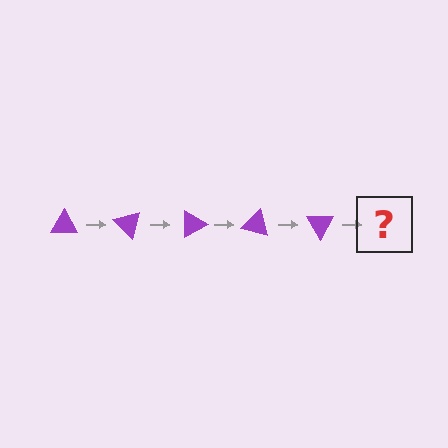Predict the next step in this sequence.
The next step is a purple triangle rotated 225 degrees.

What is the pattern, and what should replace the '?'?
The pattern is that the triangle rotates 45 degrees each step. The '?' should be a purple triangle rotated 225 degrees.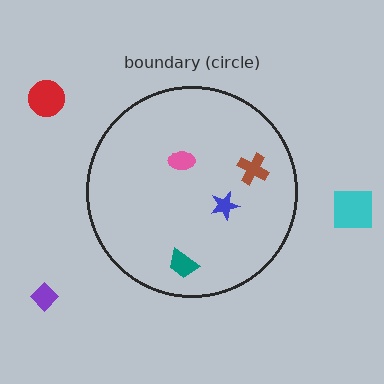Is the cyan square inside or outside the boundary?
Outside.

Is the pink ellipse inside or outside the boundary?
Inside.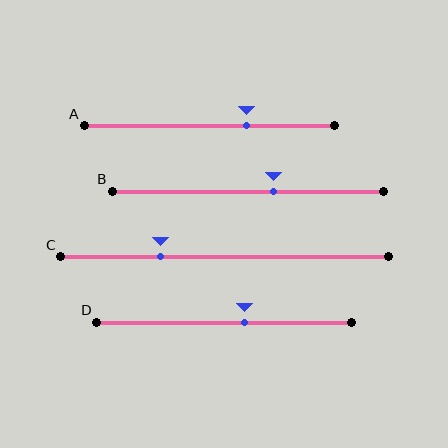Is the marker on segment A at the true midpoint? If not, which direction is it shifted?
No, the marker on segment A is shifted to the right by about 15% of the segment length.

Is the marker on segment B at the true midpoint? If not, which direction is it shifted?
No, the marker on segment B is shifted to the right by about 9% of the segment length.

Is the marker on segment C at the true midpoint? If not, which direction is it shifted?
No, the marker on segment C is shifted to the left by about 20% of the segment length.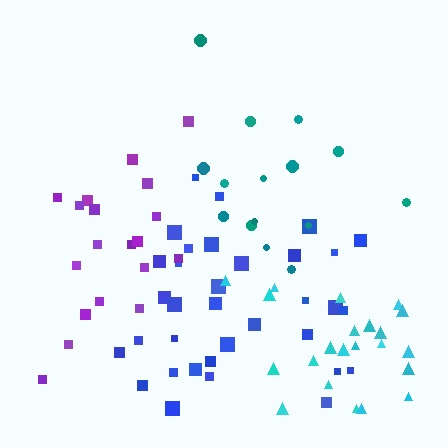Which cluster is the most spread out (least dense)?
Teal.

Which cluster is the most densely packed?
Blue.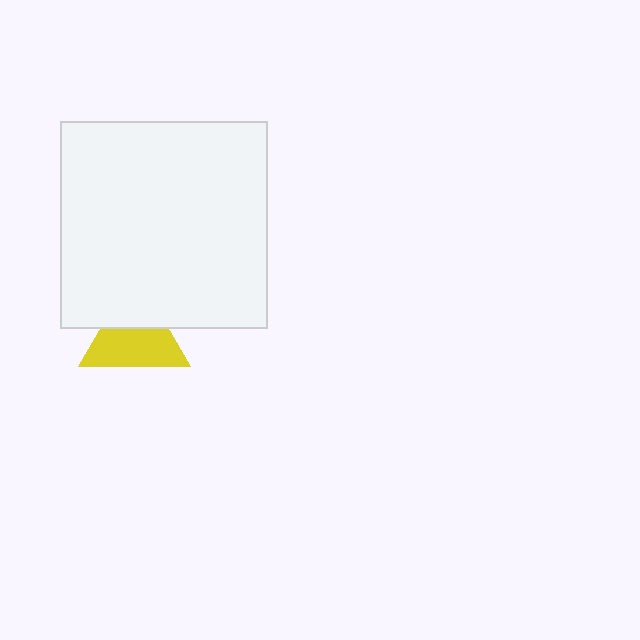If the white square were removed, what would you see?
You would see the complete yellow triangle.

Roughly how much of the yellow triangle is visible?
About half of it is visible (roughly 63%).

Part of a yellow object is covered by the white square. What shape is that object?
It is a triangle.